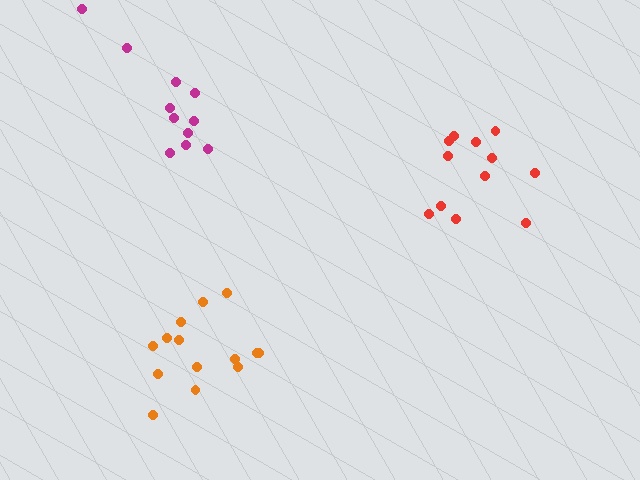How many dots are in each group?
Group 1: 14 dots, Group 2: 12 dots, Group 3: 11 dots (37 total).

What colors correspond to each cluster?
The clusters are colored: orange, red, magenta.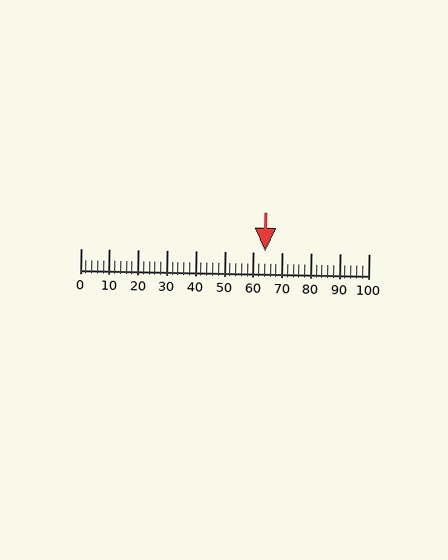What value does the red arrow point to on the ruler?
The red arrow points to approximately 64.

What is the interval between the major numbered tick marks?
The major tick marks are spaced 10 units apart.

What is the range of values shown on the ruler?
The ruler shows values from 0 to 100.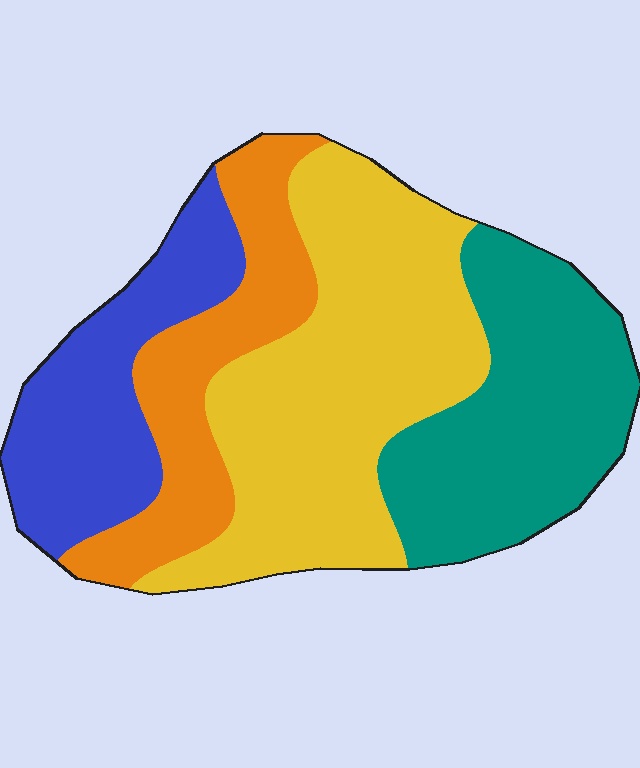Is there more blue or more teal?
Teal.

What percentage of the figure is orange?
Orange takes up about one sixth (1/6) of the figure.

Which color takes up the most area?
Yellow, at roughly 35%.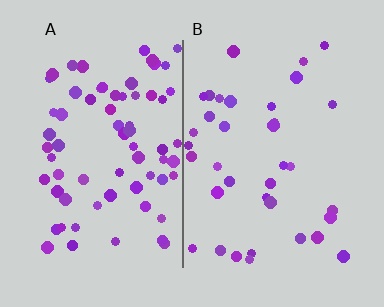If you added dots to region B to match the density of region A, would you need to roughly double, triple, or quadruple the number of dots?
Approximately double.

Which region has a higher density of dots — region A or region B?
A (the left).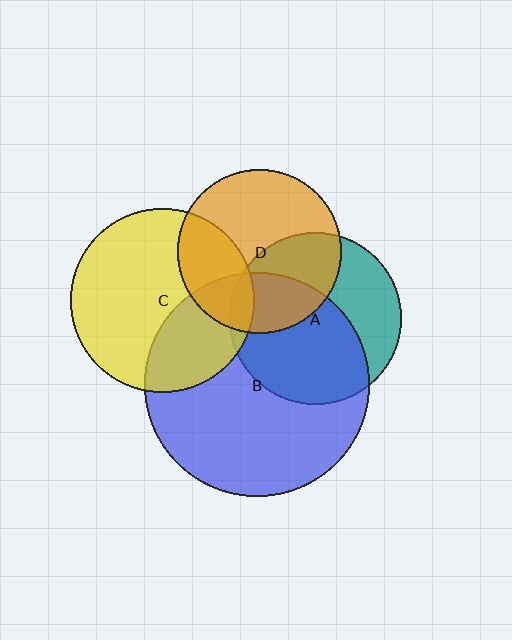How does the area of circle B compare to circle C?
Approximately 1.5 times.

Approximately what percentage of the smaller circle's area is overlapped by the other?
Approximately 30%.